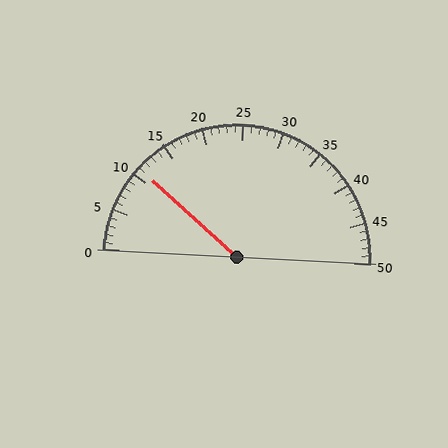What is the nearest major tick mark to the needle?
The nearest major tick mark is 10.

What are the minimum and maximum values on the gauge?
The gauge ranges from 0 to 50.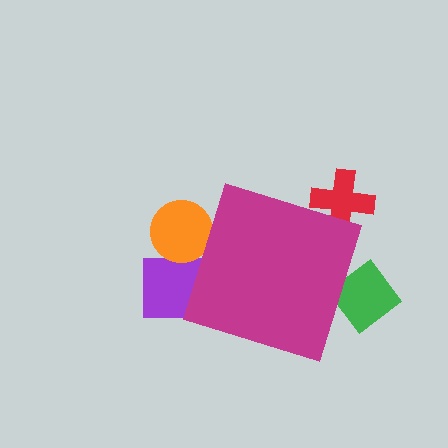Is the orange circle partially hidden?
Yes, the orange circle is partially hidden behind the magenta diamond.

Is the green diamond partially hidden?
Yes, the green diamond is partially hidden behind the magenta diamond.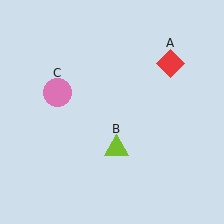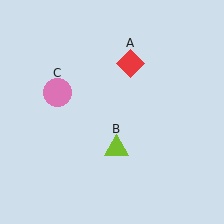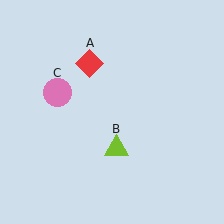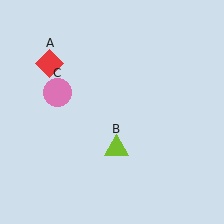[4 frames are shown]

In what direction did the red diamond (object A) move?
The red diamond (object A) moved left.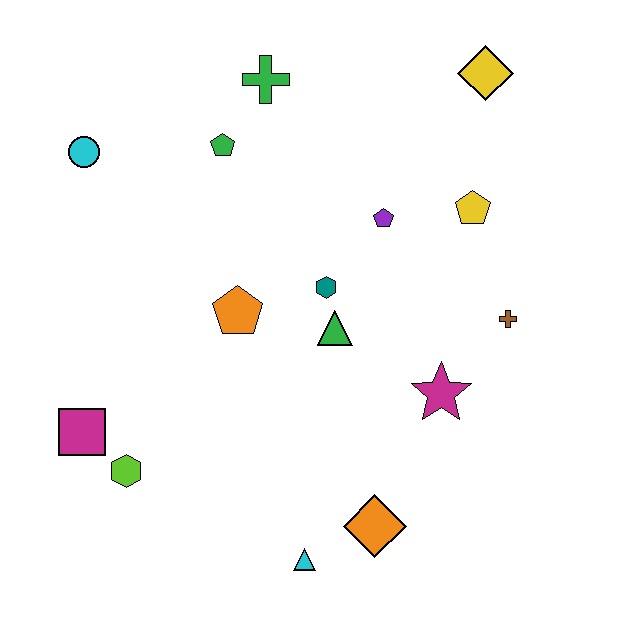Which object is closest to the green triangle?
The teal hexagon is closest to the green triangle.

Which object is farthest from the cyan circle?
The orange diamond is farthest from the cyan circle.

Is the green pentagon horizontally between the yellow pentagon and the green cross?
No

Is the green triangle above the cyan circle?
No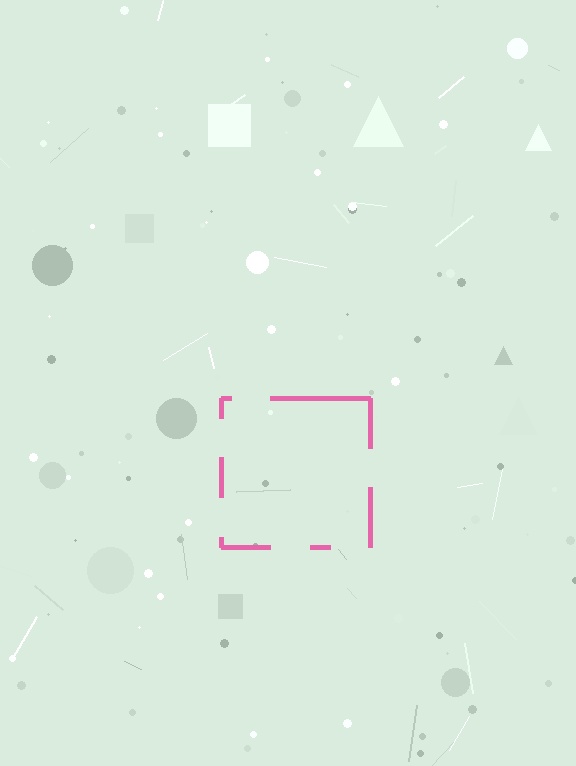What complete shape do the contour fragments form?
The contour fragments form a square.